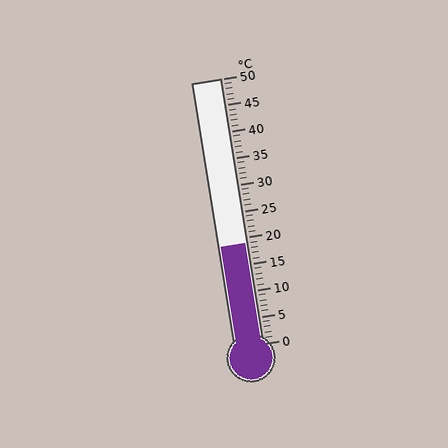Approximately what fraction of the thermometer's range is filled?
The thermometer is filled to approximately 40% of its range.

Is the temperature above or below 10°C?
The temperature is above 10°C.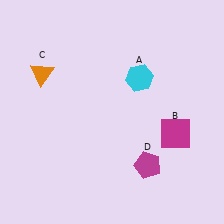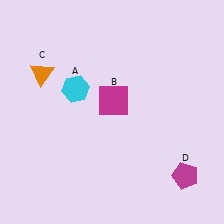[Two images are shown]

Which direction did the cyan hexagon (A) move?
The cyan hexagon (A) moved left.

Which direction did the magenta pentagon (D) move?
The magenta pentagon (D) moved right.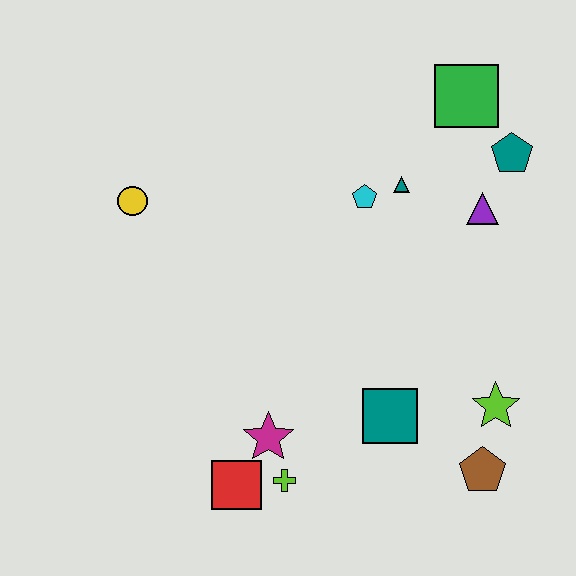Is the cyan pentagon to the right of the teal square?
No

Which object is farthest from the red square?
The green square is farthest from the red square.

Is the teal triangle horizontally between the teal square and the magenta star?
No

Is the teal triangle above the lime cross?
Yes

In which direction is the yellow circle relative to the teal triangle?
The yellow circle is to the left of the teal triangle.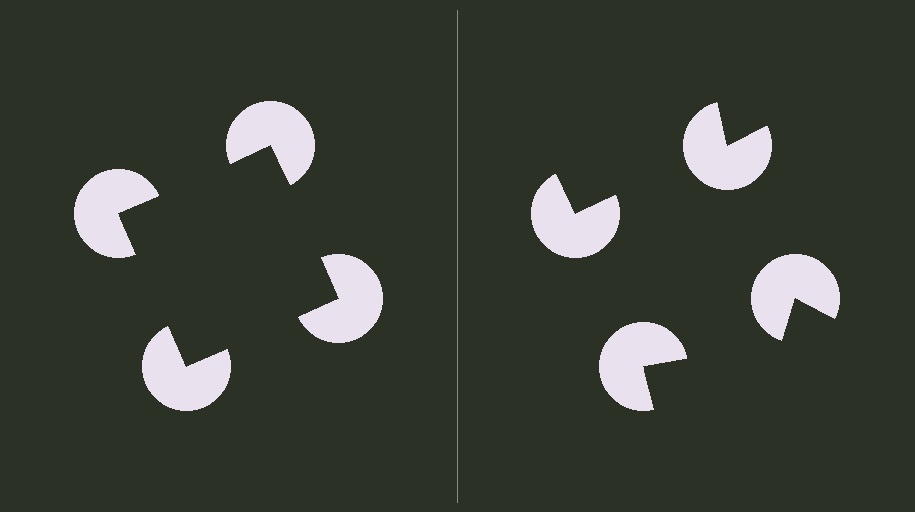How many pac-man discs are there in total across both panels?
8 — 4 on each side.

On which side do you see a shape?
An illusory square appears on the left side. On the right side the wedge cuts are rotated, so no coherent shape forms.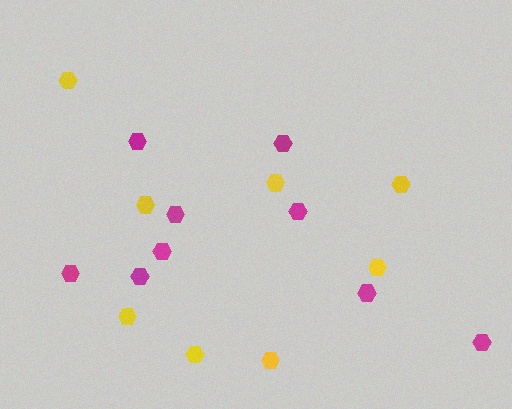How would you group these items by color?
There are 2 groups: one group of yellow hexagons (8) and one group of magenta hexagons (9).